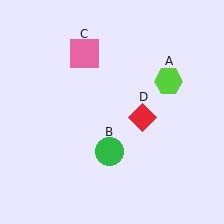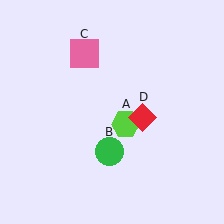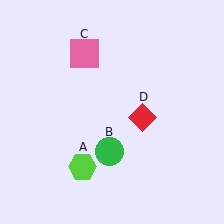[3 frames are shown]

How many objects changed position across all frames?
1 object changed position: lime hexagon (object A).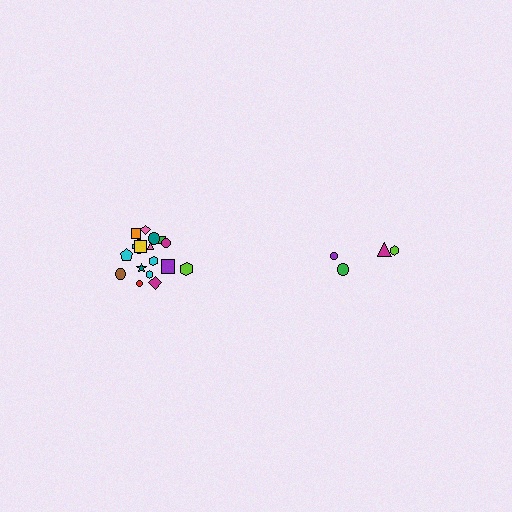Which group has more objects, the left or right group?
The left group.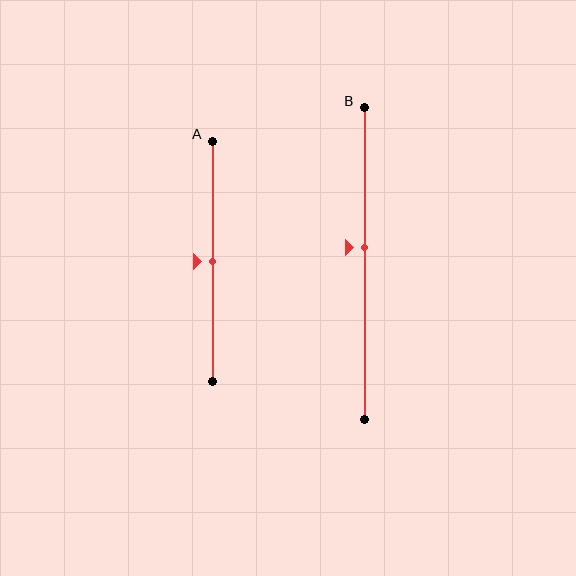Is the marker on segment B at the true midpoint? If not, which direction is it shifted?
No, the marker on segment B is shifted upward by about 5% of the segment length.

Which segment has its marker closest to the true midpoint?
Segment A has its marker closest to the true midpoint.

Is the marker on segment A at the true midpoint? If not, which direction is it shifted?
Yes, the marker on segment A is at the true midpoint.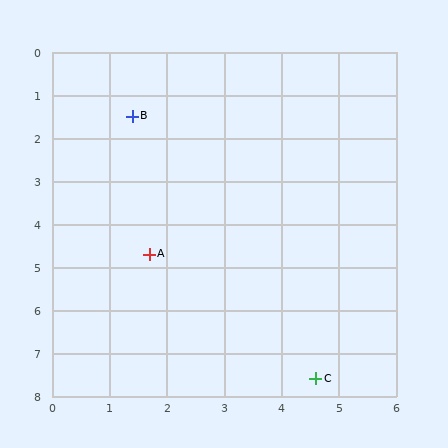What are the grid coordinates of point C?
Point C is at approximately (4.6, 7.6).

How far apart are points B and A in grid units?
Points B and A are about 3.2 grid units apart.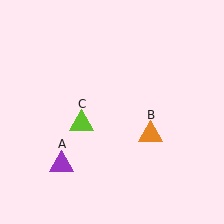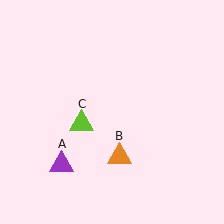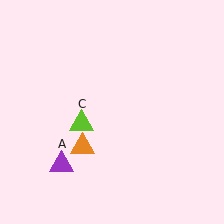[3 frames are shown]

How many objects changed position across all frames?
1 object changed position: orange triangle (object B).